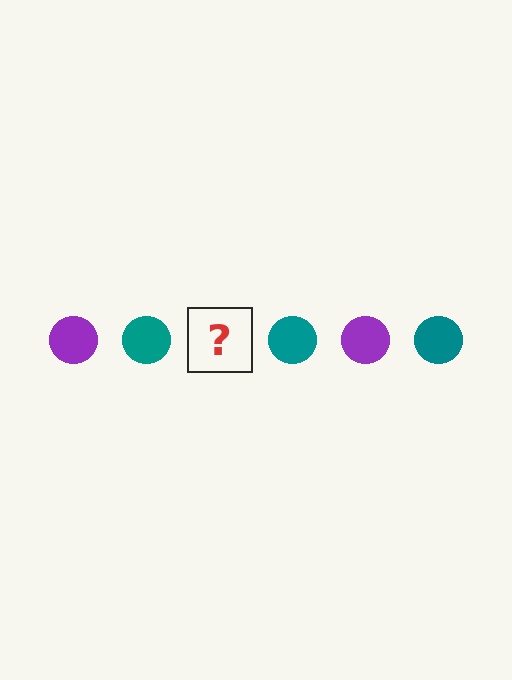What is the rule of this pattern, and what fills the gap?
The rule is that the pattern cycles through purple, teal circles. The gap should be filled with a purple circle.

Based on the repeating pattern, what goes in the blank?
The blank should be a purple circle.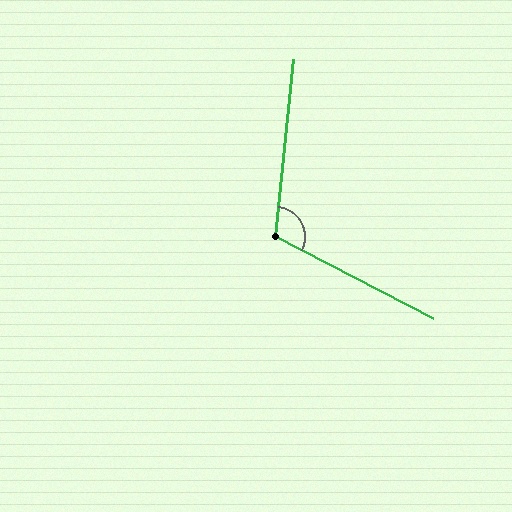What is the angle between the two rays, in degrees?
Approximately 112 degrees.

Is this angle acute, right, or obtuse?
It is obtuse.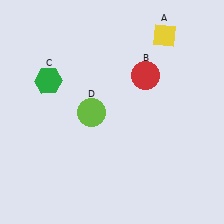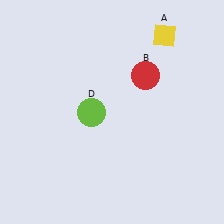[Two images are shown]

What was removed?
The green hexagon (C) was removed in Image 2.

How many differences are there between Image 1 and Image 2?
There is 1 difference between the two images.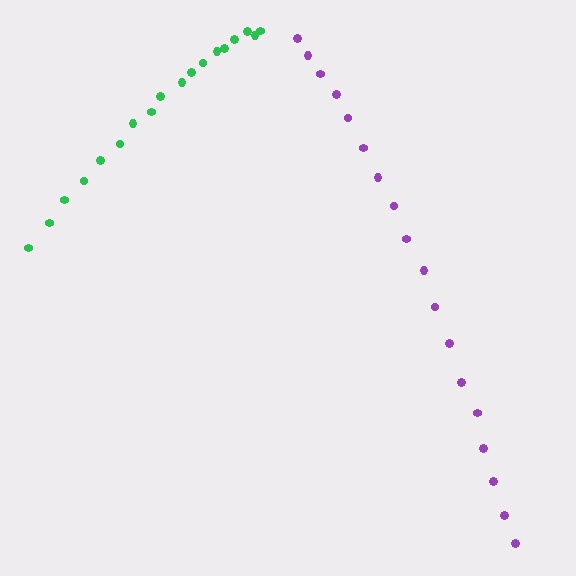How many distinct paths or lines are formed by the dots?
There are 2 distinct paths.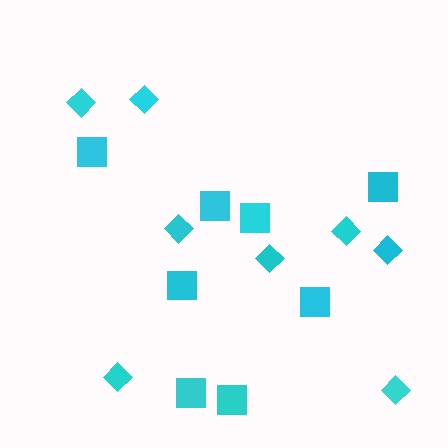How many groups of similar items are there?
There are 2 groups: one group of diamonds (8) and one group of squares (8).